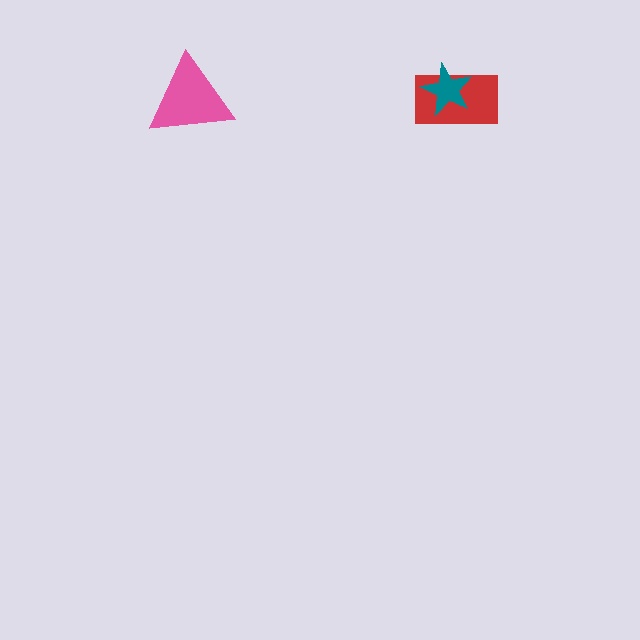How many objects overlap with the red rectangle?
1 object overlaps with the red rectangle.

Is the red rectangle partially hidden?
Yes, it is partially covered by another shape.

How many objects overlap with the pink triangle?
0 objects overlap with the pink triangle.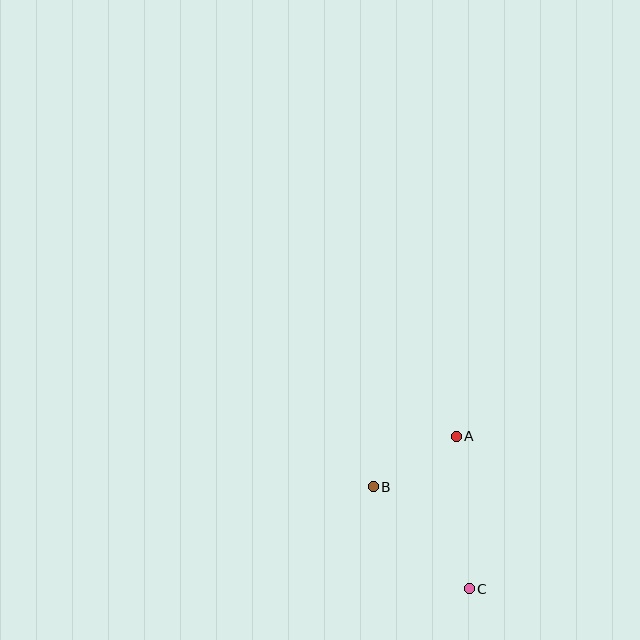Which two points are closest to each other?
Points A and B are closest to each other.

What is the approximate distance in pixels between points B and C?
The distance between B and C is approximately 140 pixels.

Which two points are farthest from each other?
Points A and C are farthest from each other.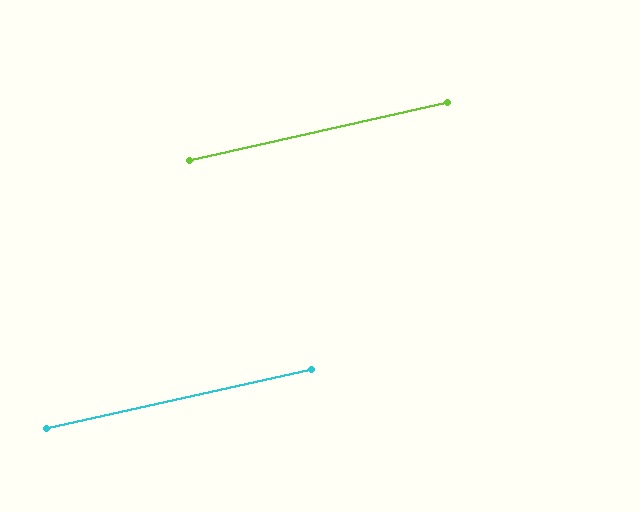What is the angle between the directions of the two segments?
Approximately 0 degrees.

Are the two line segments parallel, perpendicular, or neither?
Parallel — their directions differ by only 0.0°.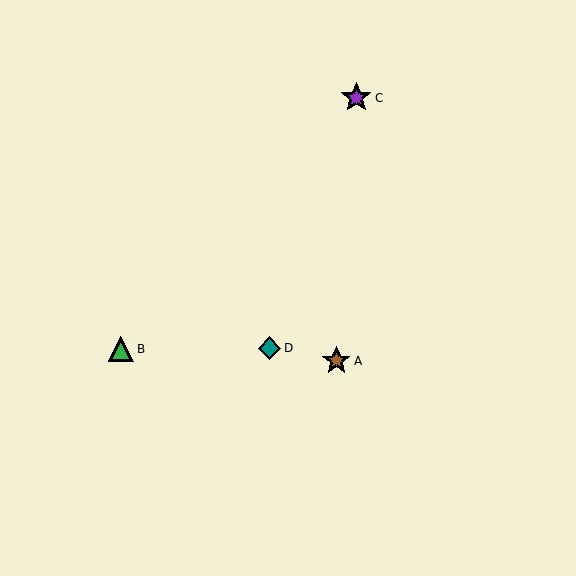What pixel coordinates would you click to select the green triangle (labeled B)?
Click at (121, 349) to select the green triangle B.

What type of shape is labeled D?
Shape D is a teal diamond.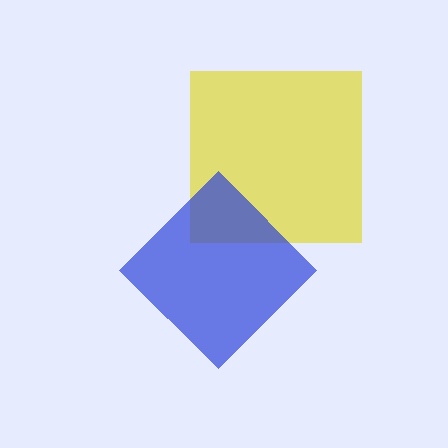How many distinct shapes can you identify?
There are 2 distinct shapes: a yellow square, a blue diamond.